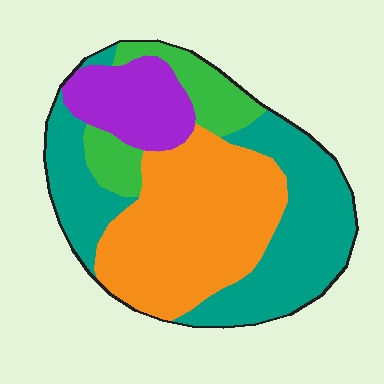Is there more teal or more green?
Teal.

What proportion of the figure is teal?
Teal takes up about three eighths (3/8) of the figure.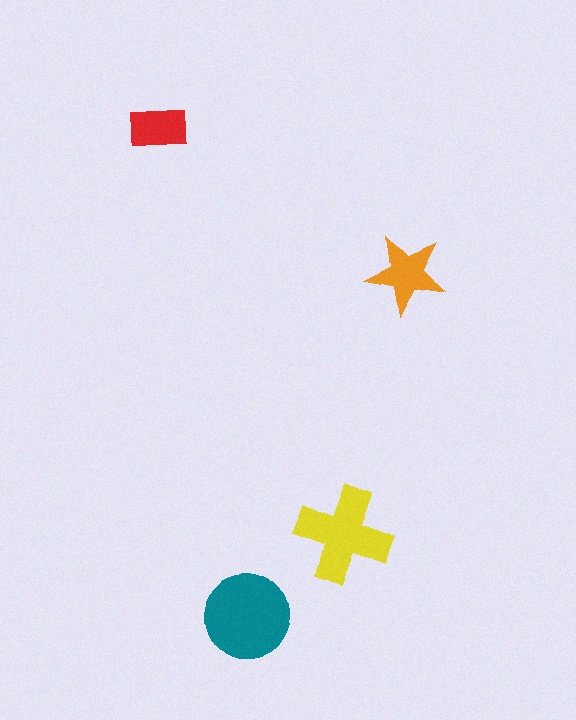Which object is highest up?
The red rectangle is topmost.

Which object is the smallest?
The red rectangle.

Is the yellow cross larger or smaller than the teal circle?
Smaller.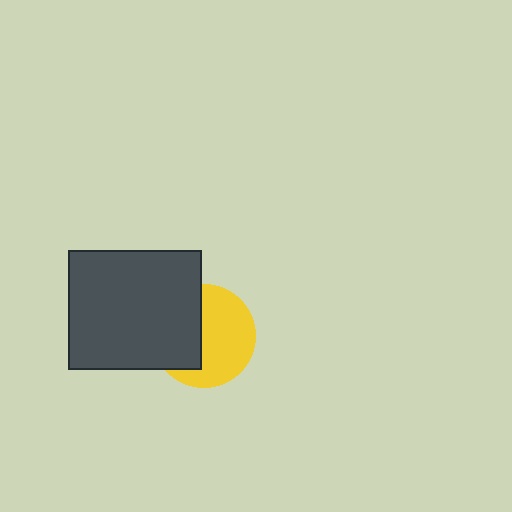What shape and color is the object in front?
The object in front is a dark gray rectangle.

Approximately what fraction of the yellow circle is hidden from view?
Roughly 42% of the yellow circle is hidden behind the dark gray rectangle.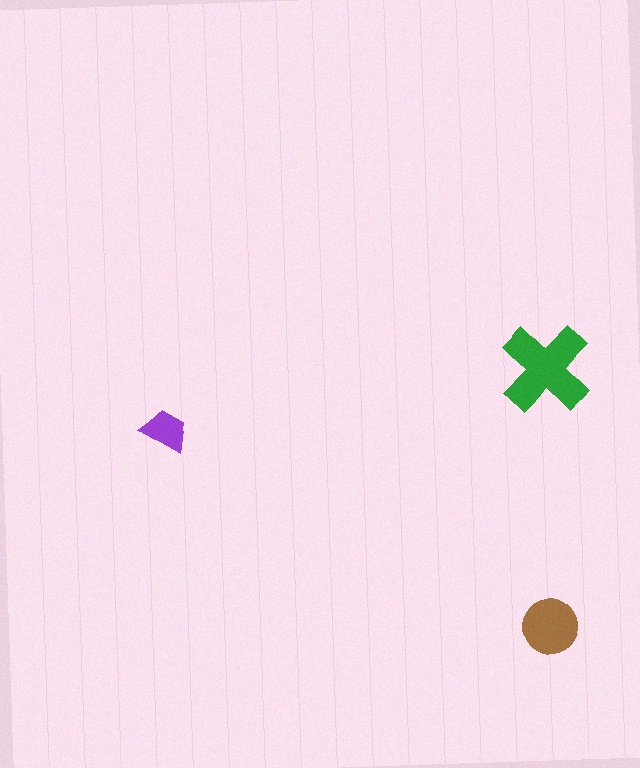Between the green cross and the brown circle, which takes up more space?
The green cross.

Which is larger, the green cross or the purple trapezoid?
The green cross.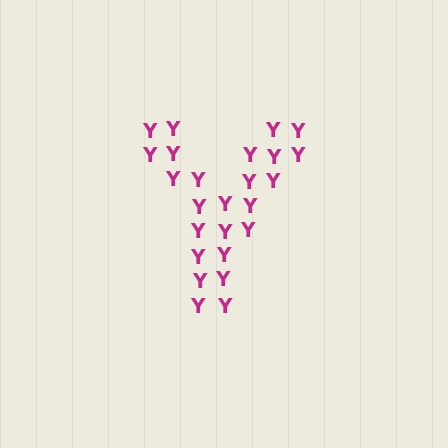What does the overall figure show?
The overall figure shows the letter Y.